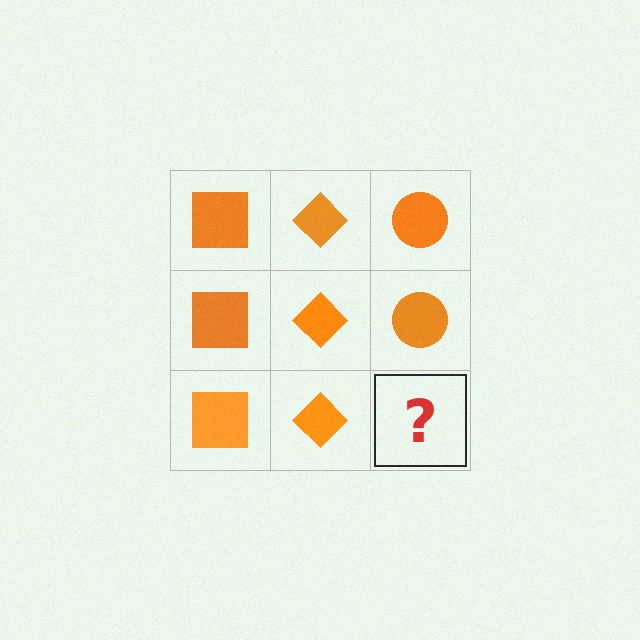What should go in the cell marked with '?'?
The missing cell should contain an orange circle.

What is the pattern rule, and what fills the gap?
The rule is that each column has a consistent shape. The gap should be filled with an orange circle.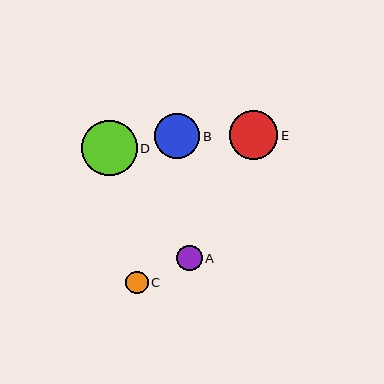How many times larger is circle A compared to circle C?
Circle A is approximately 1.1 times the size of circle C.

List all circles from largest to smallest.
From largest to smallest: D, E, B, A, C.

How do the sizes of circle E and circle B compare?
Circle E and circle B are approximately the same size.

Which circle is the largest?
Circle D is the largest with a size of approximately 55 pixels.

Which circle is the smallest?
Circle C is the smallest with a size of approximately 22 pixels.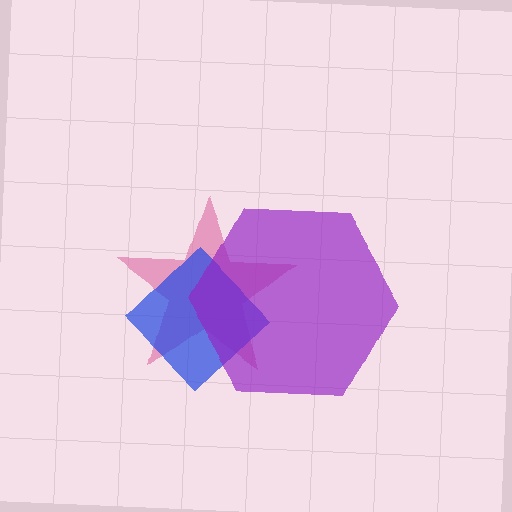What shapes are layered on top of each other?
The layered shapes are: a pink star, a blue diamond, a purple hexagon.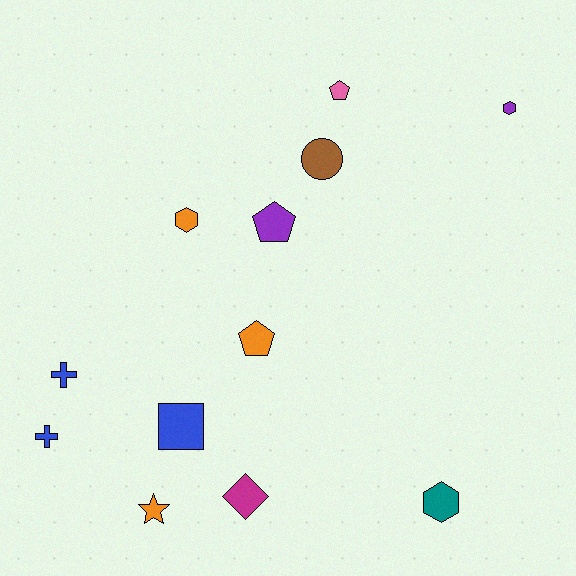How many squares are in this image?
There is 1 square.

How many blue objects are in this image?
There are 3 blue objects.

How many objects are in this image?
There are 12 objects.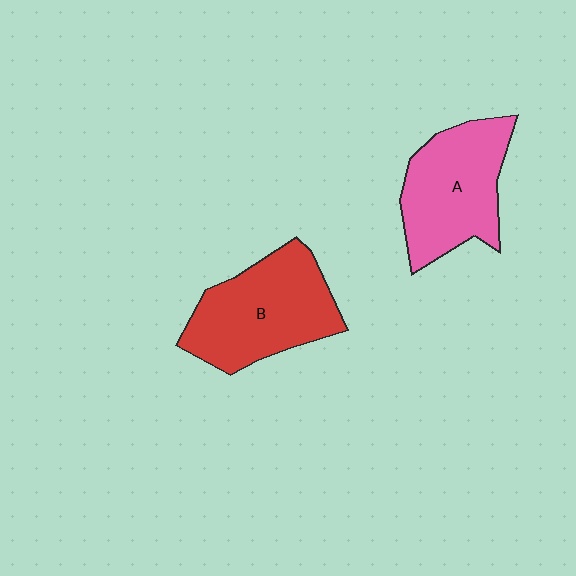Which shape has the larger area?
Shape B (red).